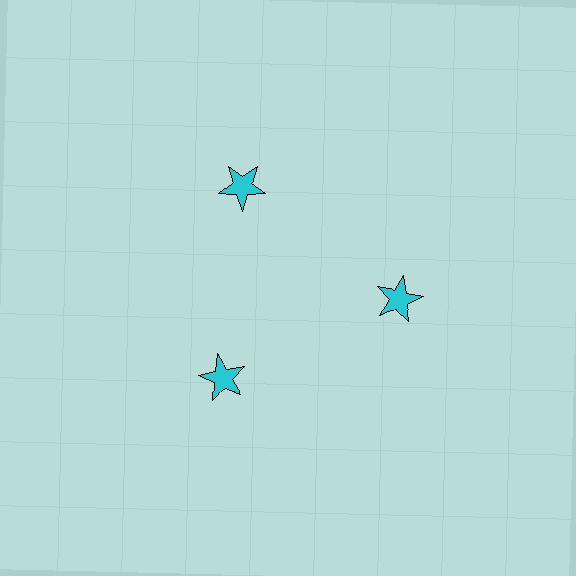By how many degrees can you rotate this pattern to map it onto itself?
The pattern maps onto itself every 120 degrees of rotation.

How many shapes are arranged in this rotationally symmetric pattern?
There are 3 shapes, arranged in 3 groups of 1.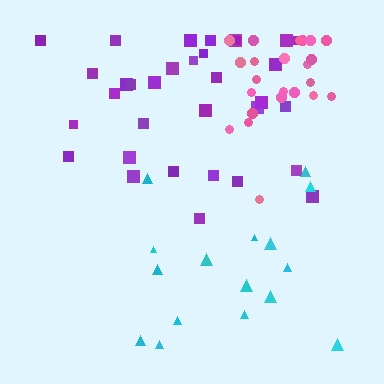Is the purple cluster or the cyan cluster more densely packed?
Purple.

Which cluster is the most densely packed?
Pink.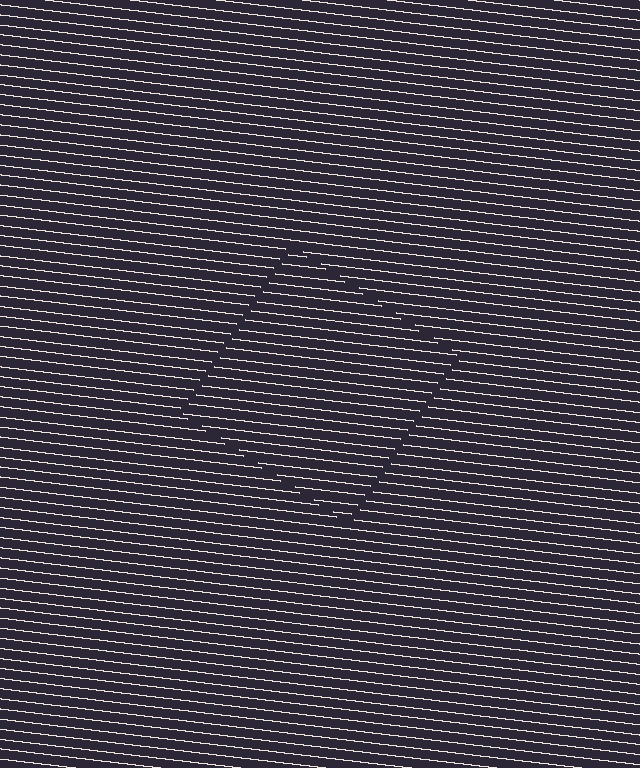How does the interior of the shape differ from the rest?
The interior of the shape contains the same grating, shifted by half a period — the contour is defined by the phase discontinuity where line-ends from the inner and outer gratings abut.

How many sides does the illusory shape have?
4 sides — the line-ends trace a square.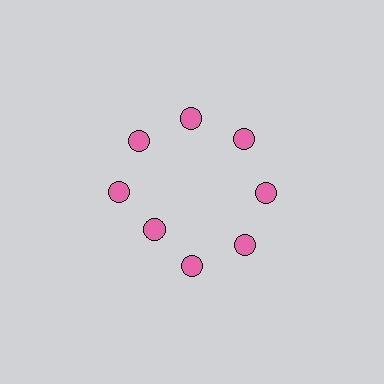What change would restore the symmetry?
The symmetry would be restored by moving it outward, back onto the ring so that all 8 circles sit at equal angles and equal distance from the center.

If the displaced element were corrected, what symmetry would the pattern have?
It would have 8-fold rotational symmetry — the pattern would map onto itself every 45 degrees.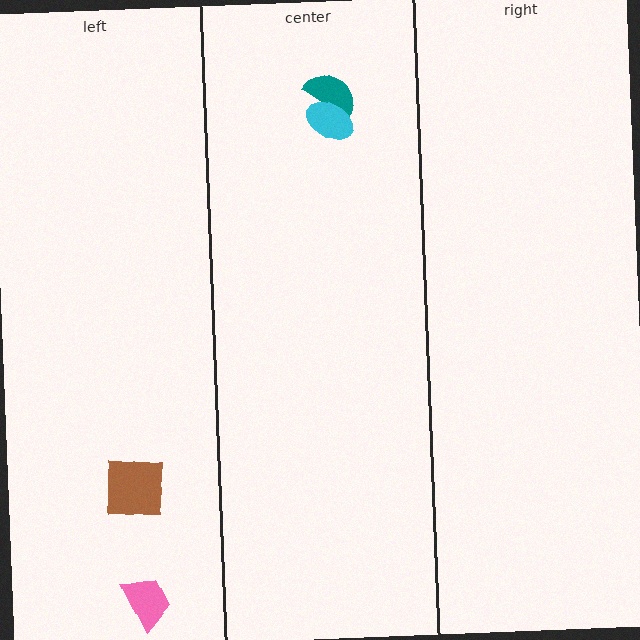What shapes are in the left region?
The pink trapezoid, the brown square.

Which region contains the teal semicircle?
The center region.